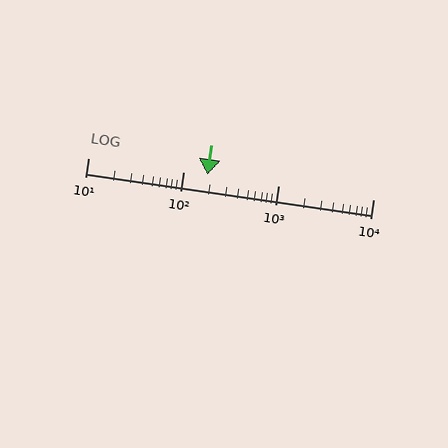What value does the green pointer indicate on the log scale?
The pointer indicates approximately 180.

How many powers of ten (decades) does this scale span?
The scale spans 3 decades, from 10 to 10000.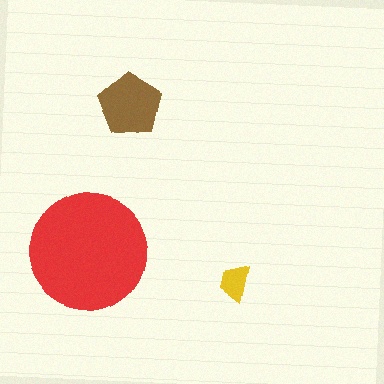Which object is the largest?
The red circle.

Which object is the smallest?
The yellow trapezoid.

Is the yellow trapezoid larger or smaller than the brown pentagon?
Smaller.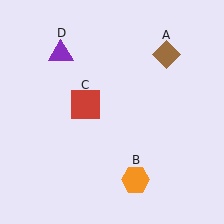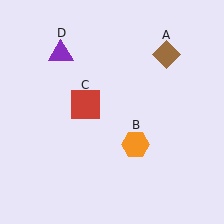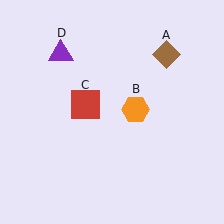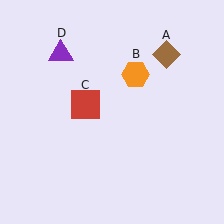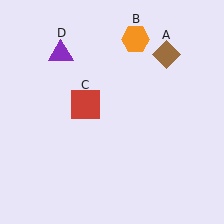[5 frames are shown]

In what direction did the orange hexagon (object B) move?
The orange hexagon (object B) moved up.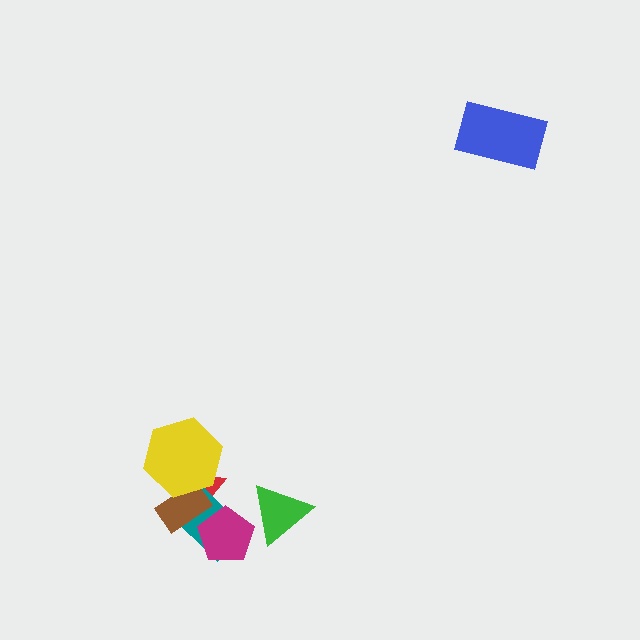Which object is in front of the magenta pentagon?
The green triangle is in front of the magenta pentagon.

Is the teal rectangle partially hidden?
Yes, it is partially covered by another shape.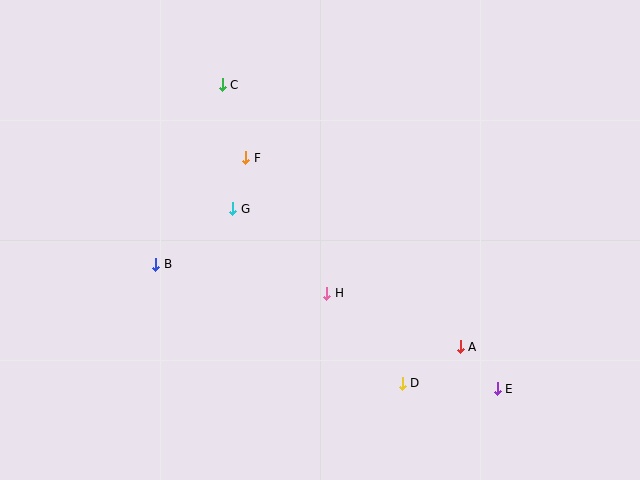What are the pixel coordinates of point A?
Point A is at (460, 347).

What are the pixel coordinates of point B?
Point B is at (156, 264).